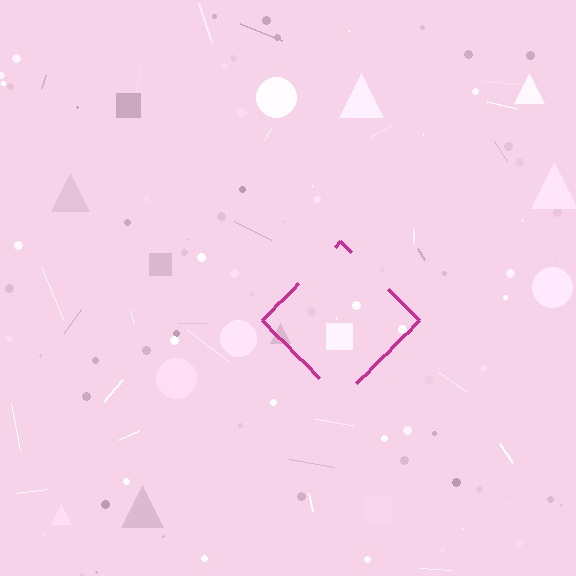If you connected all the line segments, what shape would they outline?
They would outline a diamond.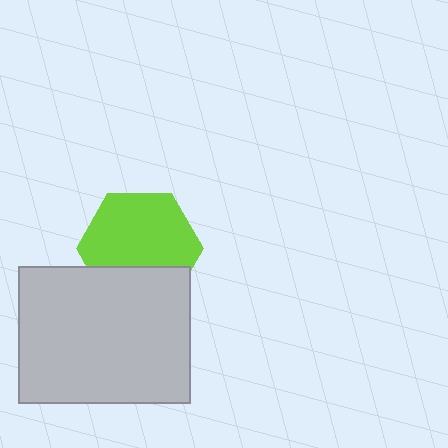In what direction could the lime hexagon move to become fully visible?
The lime hexagon could move up. That would shift it out from behind the light gray rectangle entirely.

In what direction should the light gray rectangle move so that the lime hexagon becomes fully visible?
The light gray rectangle should move down. That is the shortest direction to clear the overlap and leave the lime hexagon fully visible.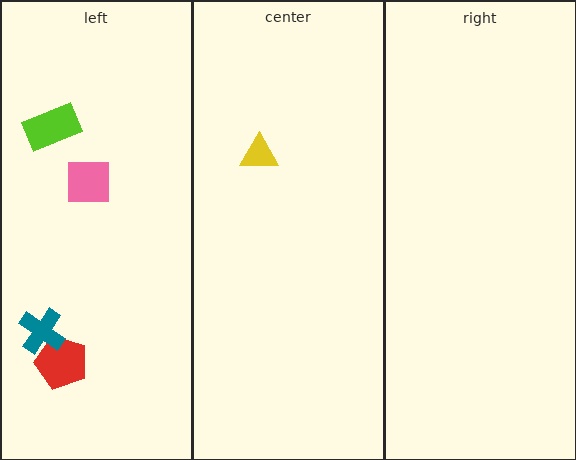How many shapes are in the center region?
1.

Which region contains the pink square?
The left region.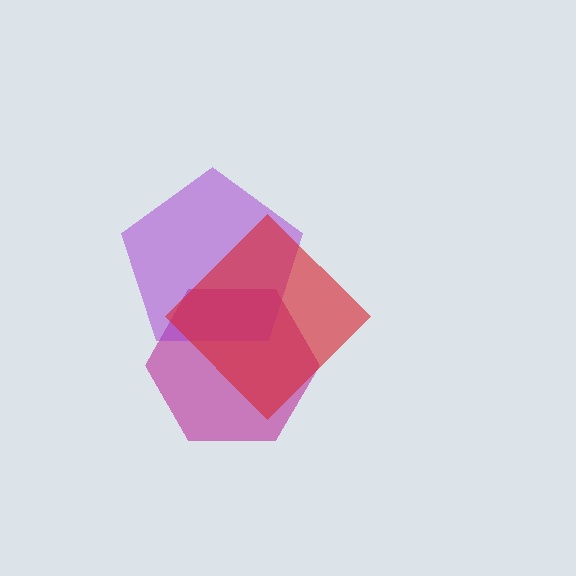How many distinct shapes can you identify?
There are 3 distinct shapes: a magenta hexagon, a purple pentagon, a red diamond.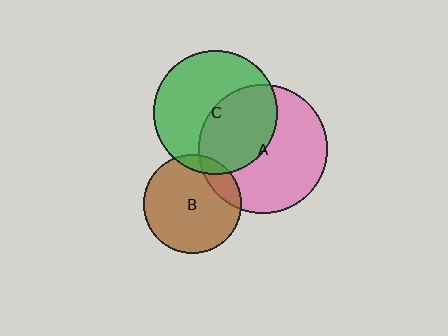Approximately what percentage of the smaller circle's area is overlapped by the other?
Approximately 10%.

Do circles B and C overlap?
Yes.